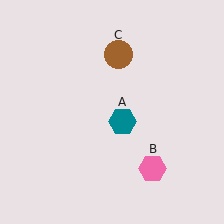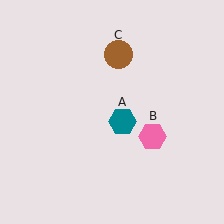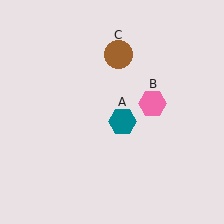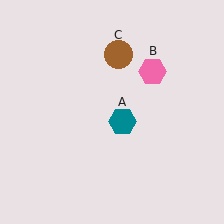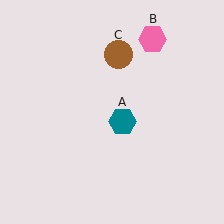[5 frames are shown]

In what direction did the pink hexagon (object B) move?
The pink hexagon (object B) moved up.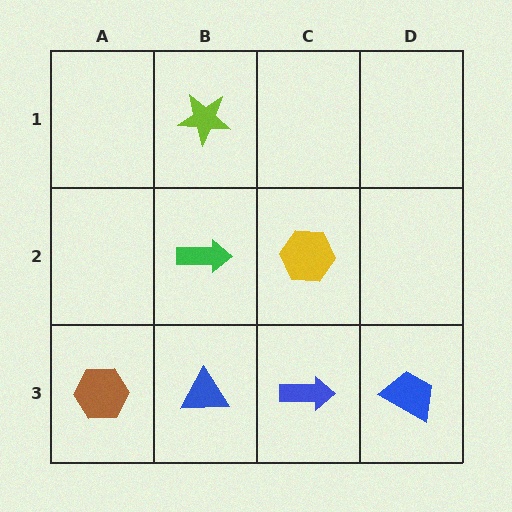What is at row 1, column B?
A lime star.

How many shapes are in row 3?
4 shapes.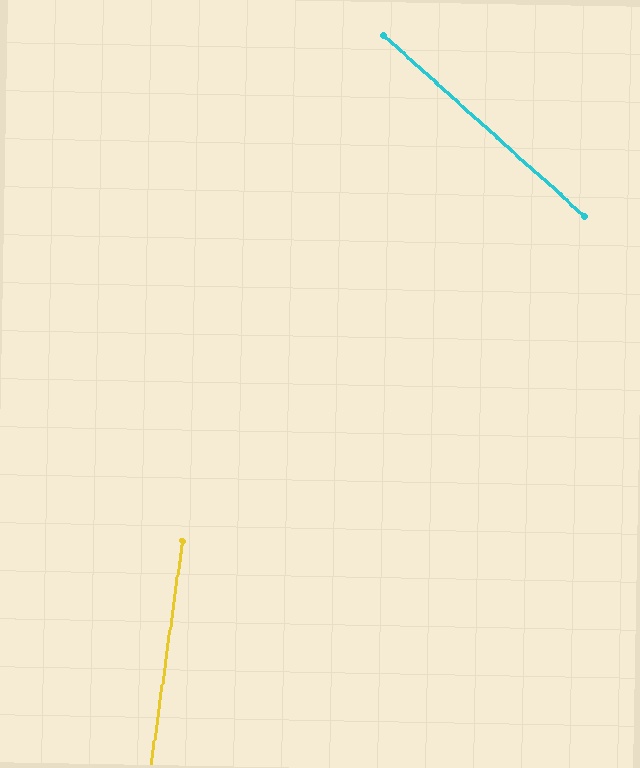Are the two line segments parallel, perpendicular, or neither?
Neither parallel nor perpendicular — they differ by about 56°.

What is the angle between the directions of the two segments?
Approximately 56 degrees.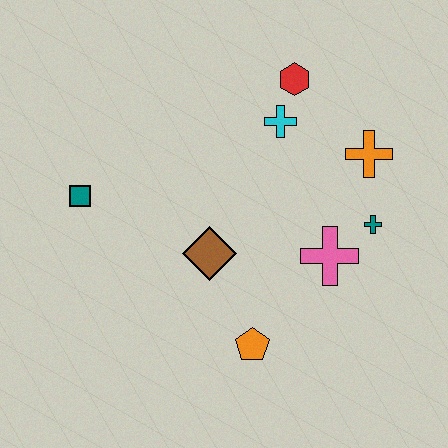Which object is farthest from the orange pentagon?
The red hexagon is farthest from the orange pentagon.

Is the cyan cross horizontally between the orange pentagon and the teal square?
No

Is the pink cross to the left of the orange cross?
Yes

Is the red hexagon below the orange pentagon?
No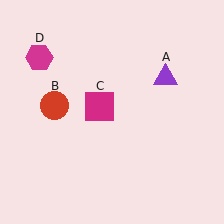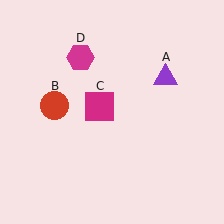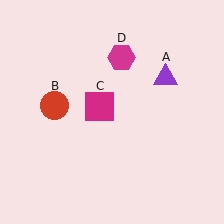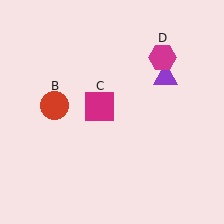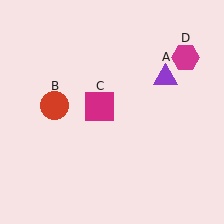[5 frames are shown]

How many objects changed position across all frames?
1 object changed position: magenta hexagon (object D).